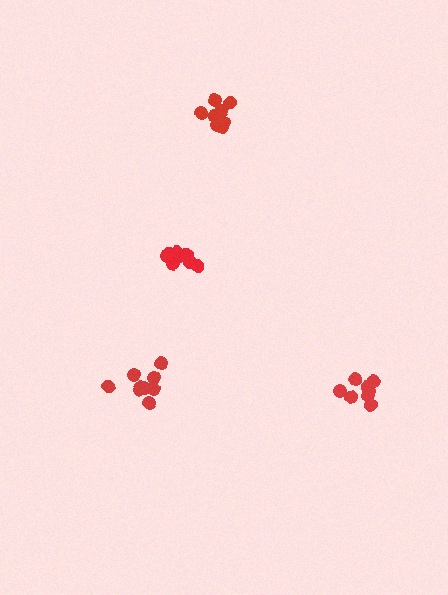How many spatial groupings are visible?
There are 4 spatial groupings.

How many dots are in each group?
Group 1: 10 dots, Group 2: 9 dots, Group 3: 8 dots, Group 4: 9 dots (36 total).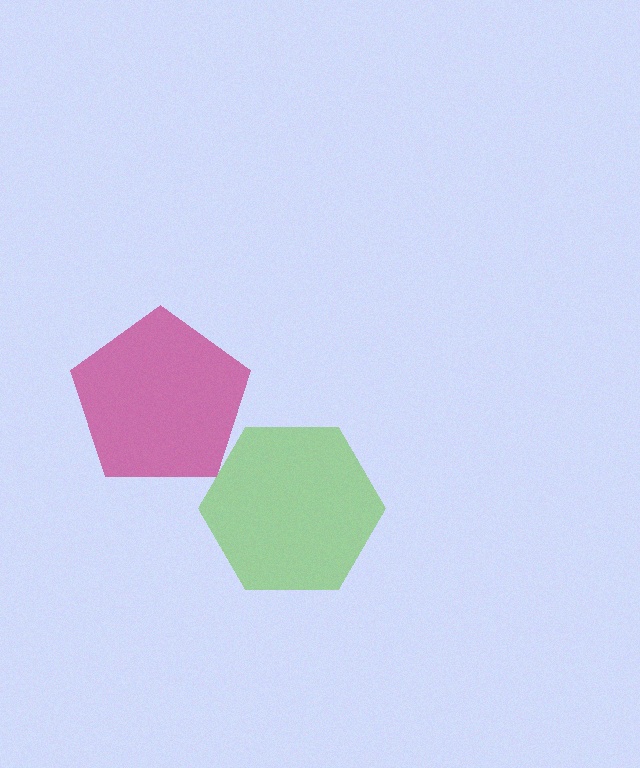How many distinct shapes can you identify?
There are 2 distinct shapes: a magenta pentagon, a lime hexagon.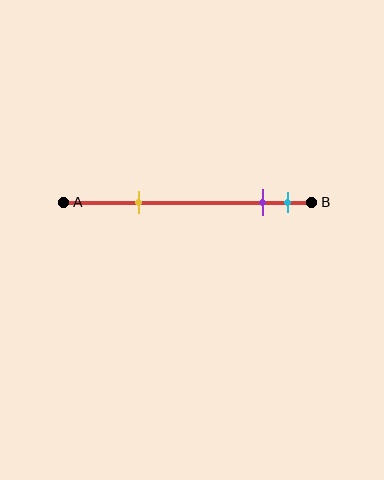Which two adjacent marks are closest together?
The purple and cyan marks are the closest adjacent pair.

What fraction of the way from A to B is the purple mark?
The purple mark is approximately 80% (0.8) of the way from A to B.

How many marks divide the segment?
There are 3 marks dividing the segment.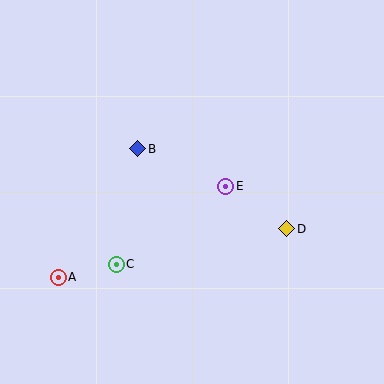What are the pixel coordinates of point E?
Point E is at (226, 186).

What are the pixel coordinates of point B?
Point B is at (138, 149).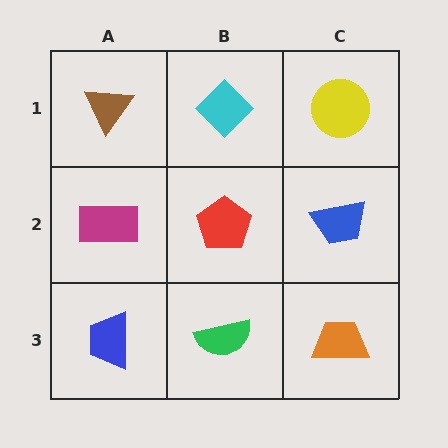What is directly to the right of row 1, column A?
A cyan diamond.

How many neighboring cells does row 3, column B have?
3.